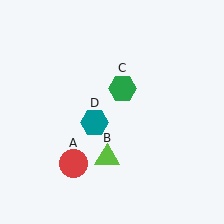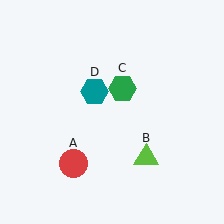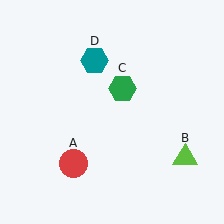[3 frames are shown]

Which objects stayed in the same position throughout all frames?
Red circle (object A) and green hexagon (object C) remained stationary.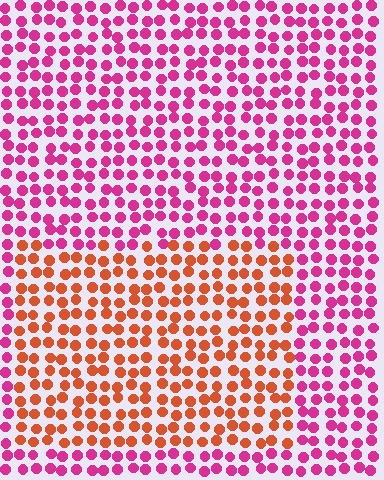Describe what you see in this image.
The image is filled with small magenta elements in a uniform arrangement. A rectangle-shaped region is visible where the elements are tinted to a slightly different hue, forming a subtle color boundary.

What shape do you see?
I see a rectangle.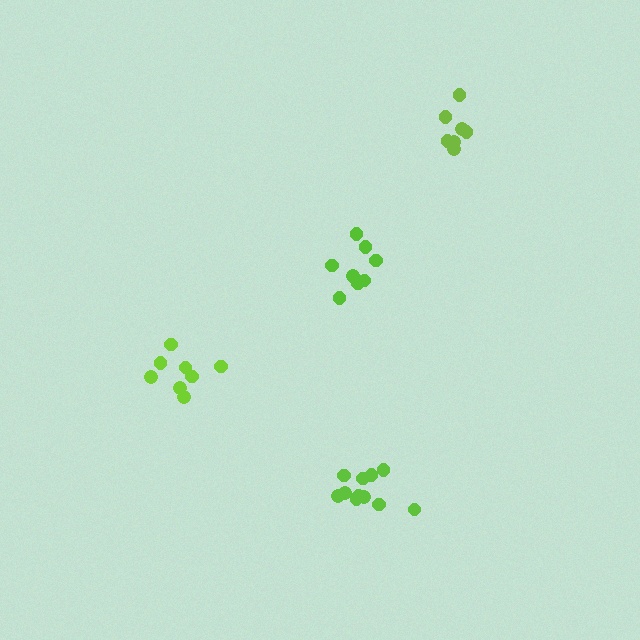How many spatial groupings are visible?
There are 4 spatial groupings.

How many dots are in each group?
Group 1: 7 dots, Group 2: 11 dots, Group 3: 9 dots, Group 4: 8 dots (35 total).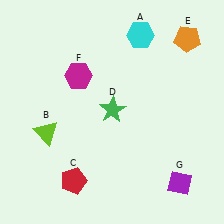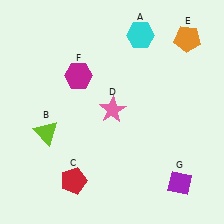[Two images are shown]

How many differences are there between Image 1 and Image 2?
There is 1 difference between the two images.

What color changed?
The star (D) changed from green in Image 1 to pink in Image 2.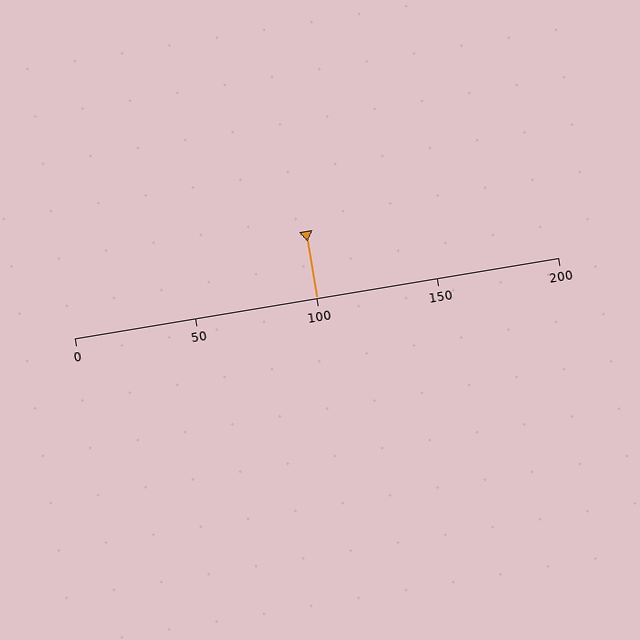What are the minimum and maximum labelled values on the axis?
The axis runs from 0 to 200.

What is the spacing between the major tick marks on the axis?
The major ticks are spaced 50 apart.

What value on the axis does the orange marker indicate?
The marker indicates approximately 100.